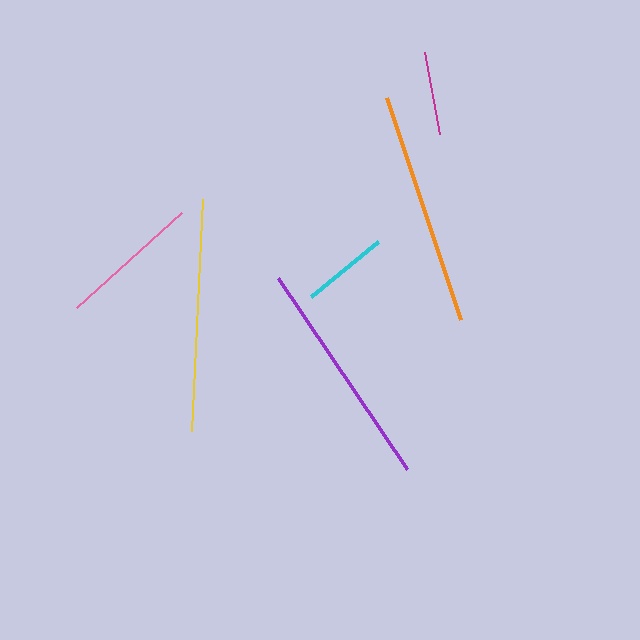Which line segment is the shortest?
The magenta line is the shortest at approximately 83 pixels.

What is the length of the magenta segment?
The magenta segment is approximately 83 pixels long.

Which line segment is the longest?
The orange line is the longest at approximately 233 pixels.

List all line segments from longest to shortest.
From longest to shortest: orange, yellow, purple, pink, cyan, magenta.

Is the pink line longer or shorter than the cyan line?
The pink line is longer than the cyan line.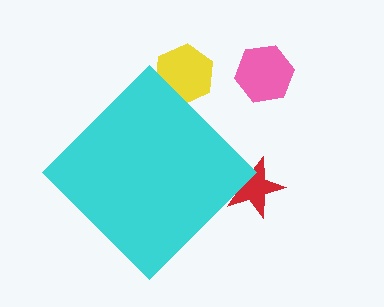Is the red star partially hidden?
Yes, the red star is partially hidden behind the cyan diamond.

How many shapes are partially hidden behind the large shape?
2 shapes are partially hidden.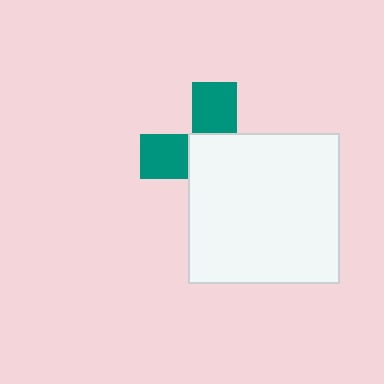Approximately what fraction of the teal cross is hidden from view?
Roughly 61% of the teal cross is hidden behind the white square.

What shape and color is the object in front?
The object in front is a white square.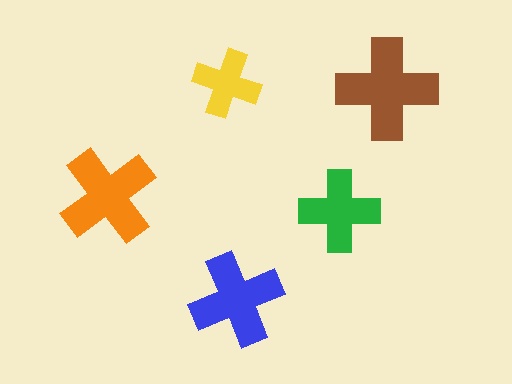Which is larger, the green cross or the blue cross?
The blue one.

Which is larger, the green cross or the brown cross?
The brown one.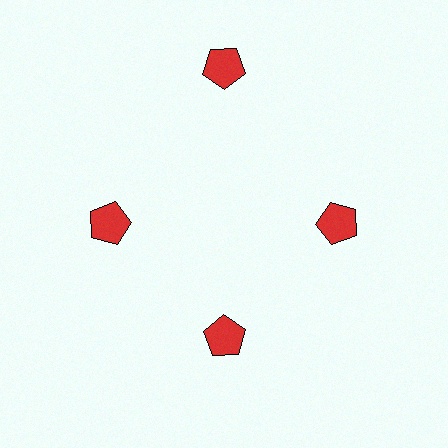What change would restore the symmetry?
The symmetry would be restored by moving it inward, back onto the ring so that all 4 pentagons sit at equal angles and equal distance from the center.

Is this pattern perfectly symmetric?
No. The 4 red pentagons are arranged in a ring, but one element near the 12 o'clock position is pushed outward from the center, breaking the 4-fold rotational symmetry.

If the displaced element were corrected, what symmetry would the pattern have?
It would have 4-fold rotational symmetry — the pattern would map onto itself every 90 degrees.